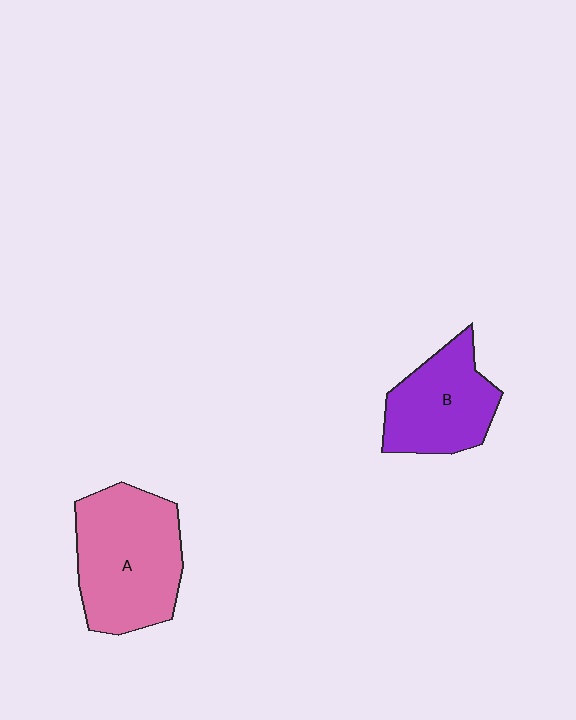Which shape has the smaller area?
Shape B (purple).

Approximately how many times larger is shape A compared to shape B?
Approximately 1.4 times.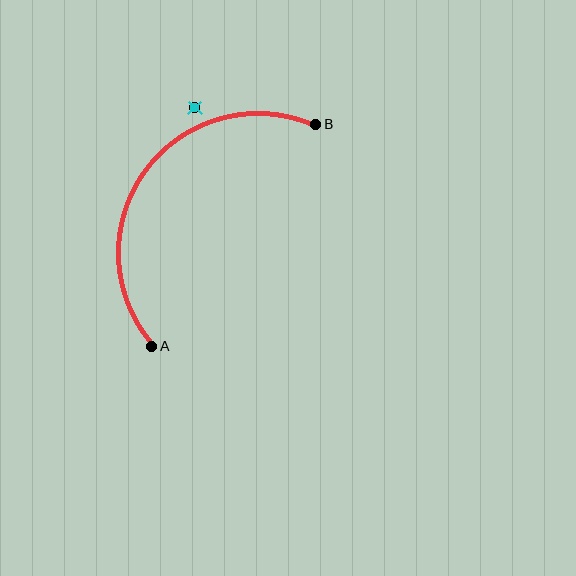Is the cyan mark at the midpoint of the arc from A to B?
No — the cyan mark does not lie on the arc at all. It sits slightly outside the curve.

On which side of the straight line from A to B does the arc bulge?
The arc bulges above and to the left of the straight line connecting A and B.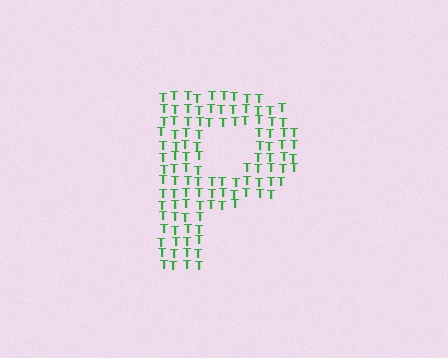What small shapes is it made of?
It is made of small letter T's.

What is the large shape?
The large shape is the letter P.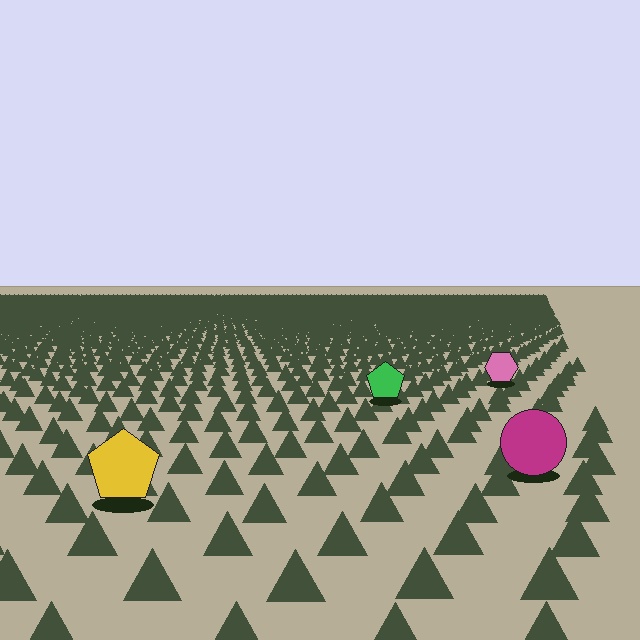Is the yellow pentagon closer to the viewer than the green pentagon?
Yes. The yellow pentagon is closer — you can tell from the texture gradient: the ground texture is coarser near it.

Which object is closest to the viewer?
The yellow pentagon is closest. The texture marks near it are larger and more spread out.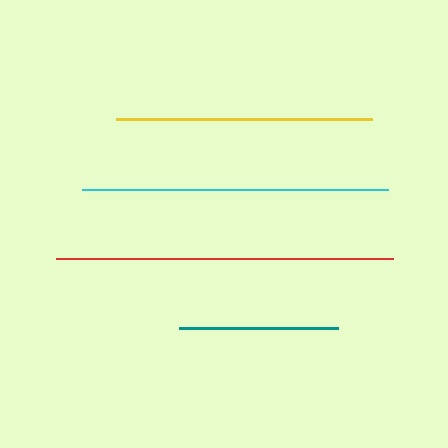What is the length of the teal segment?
The teal segment is approximately 159 pixels long.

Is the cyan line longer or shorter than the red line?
The red line is longer than the cyan line.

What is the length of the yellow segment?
The yellow segment is approximately 256 pixels long.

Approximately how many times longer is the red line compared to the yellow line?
The red line is approximately 1.3 times the length of the yellow line.